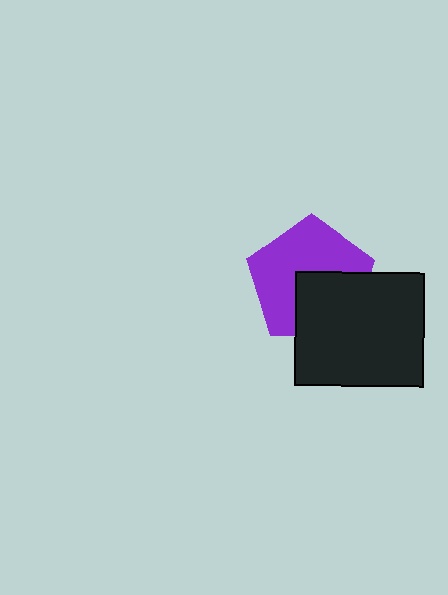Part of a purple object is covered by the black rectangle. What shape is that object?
It is a pentagon.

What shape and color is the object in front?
The object in front is a black rectangle.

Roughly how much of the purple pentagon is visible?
About half of it is visible (roughly 61%).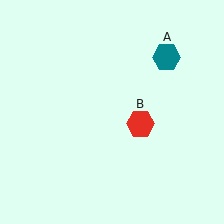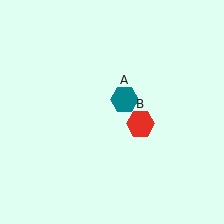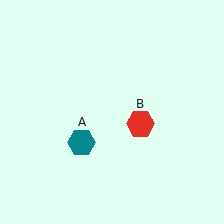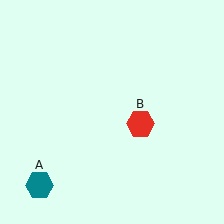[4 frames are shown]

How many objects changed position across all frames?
1 object changed position: teal hexagon (object A).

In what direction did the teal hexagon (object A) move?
The teal hexagon (object A) moved down and to the left.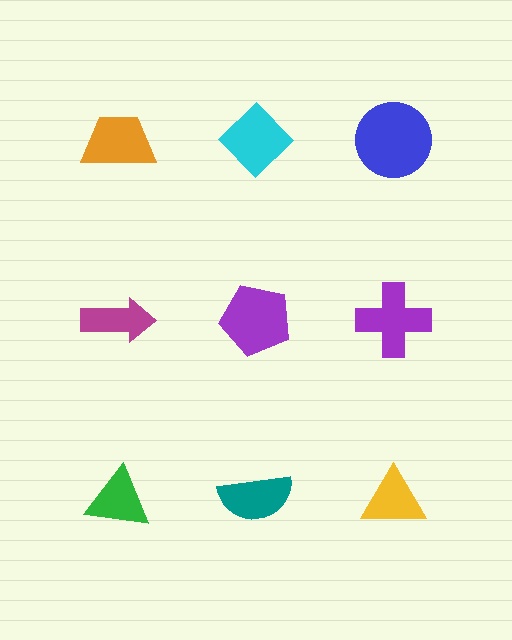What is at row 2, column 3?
A purple cross.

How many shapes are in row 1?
3 shapes.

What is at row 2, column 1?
A magenta arrow.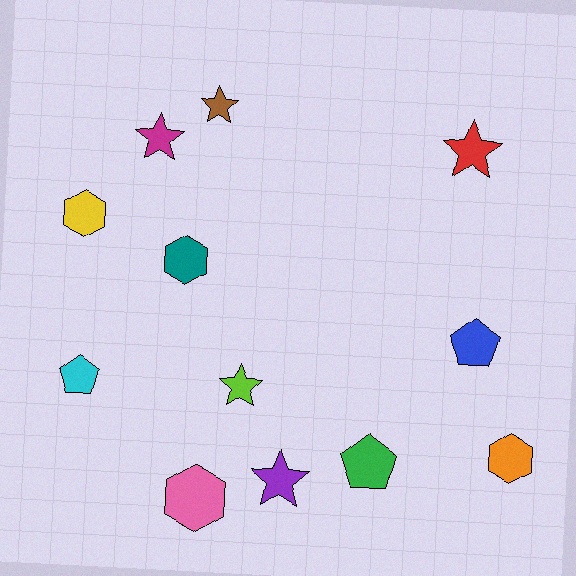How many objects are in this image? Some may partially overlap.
There are 12 objects.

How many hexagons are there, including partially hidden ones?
There are 4 hexagons.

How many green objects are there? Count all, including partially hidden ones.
There is 1 green object.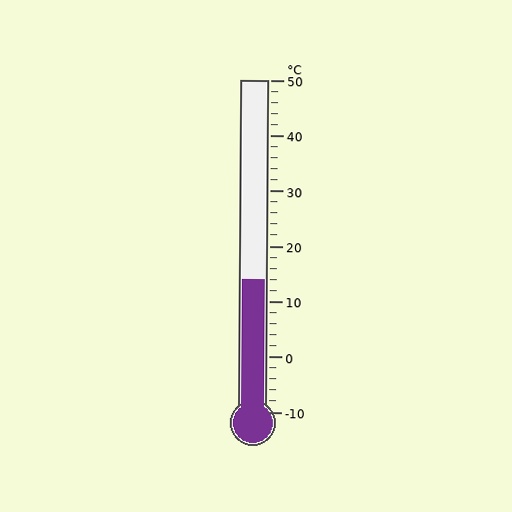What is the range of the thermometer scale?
The thermometer scale ranges from -10°C to 50°C.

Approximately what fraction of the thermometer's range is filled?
The thermometer is filled to approximately 40% of its range.